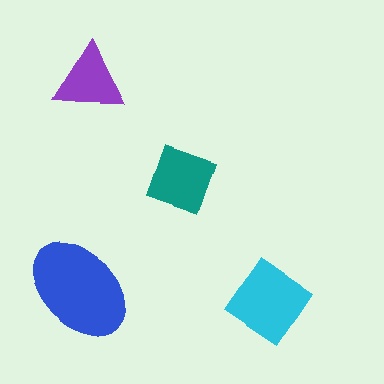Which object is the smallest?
The purple triangle.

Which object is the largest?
The blue ellipse.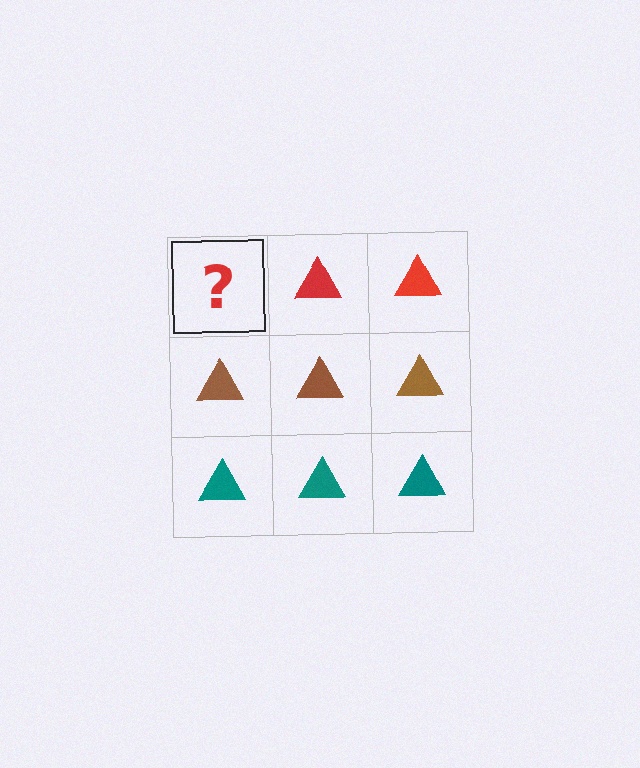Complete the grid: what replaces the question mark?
The question mark should be replaced with a red triangle.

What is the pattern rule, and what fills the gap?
The rule is that each row has a consistent color. The gap should be filled with a red triangle.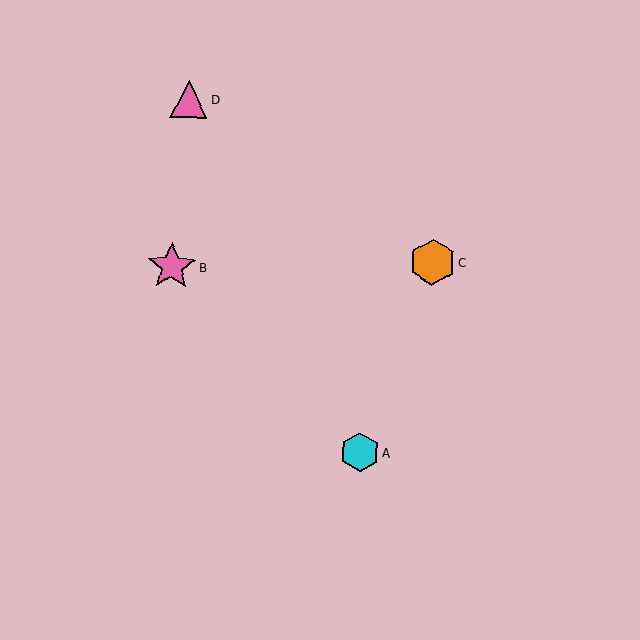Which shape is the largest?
The pink star (labeled B) is the largest.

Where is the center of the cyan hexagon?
The center of the cyan hexagon is at (360, 452).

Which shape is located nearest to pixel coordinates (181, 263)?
The pink star (labeled B) at (172, 267) is nearest to that location.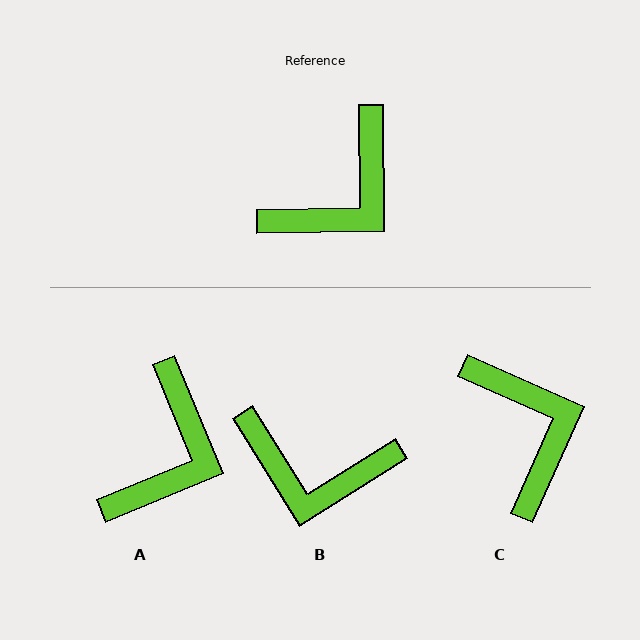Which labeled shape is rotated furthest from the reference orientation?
C, about 66 degrees away.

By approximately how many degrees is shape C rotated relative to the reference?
Approximately 66 degrees counter-clockwise.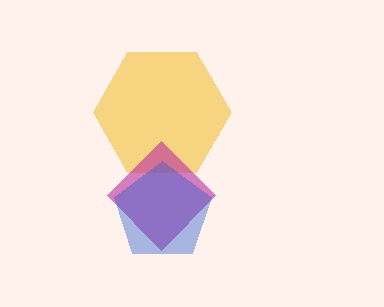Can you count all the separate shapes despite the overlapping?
Yes, there are 3 separate shapes.